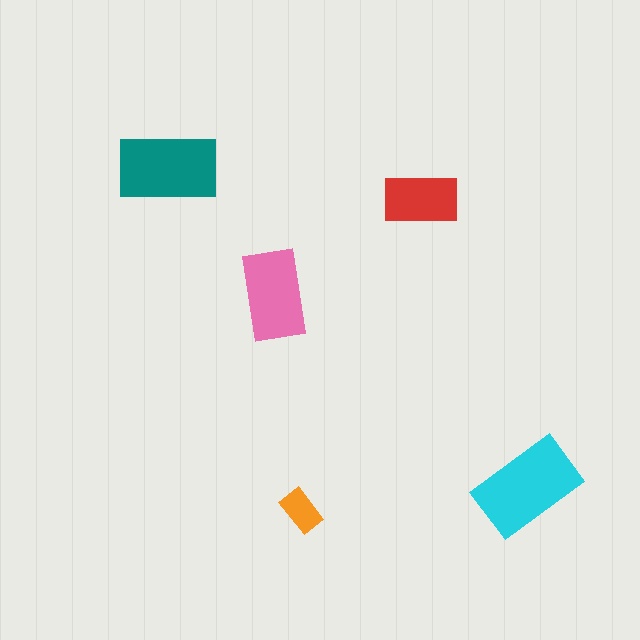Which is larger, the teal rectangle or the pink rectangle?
The teal one.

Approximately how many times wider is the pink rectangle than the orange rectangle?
About 2 times wider.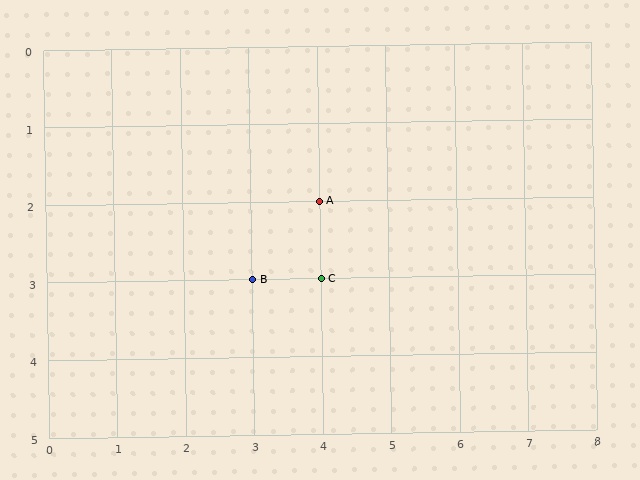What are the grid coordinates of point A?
Point A is at grid coordinates (4, 2).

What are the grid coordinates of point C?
Point C is at grid coordinates (4, 3).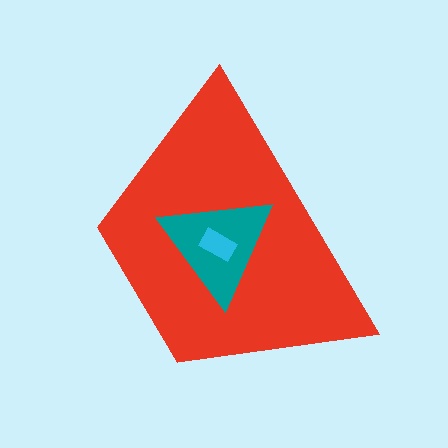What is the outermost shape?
The red trapezoid.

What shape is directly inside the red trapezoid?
The teal triangle.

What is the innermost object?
The cyan rectangle.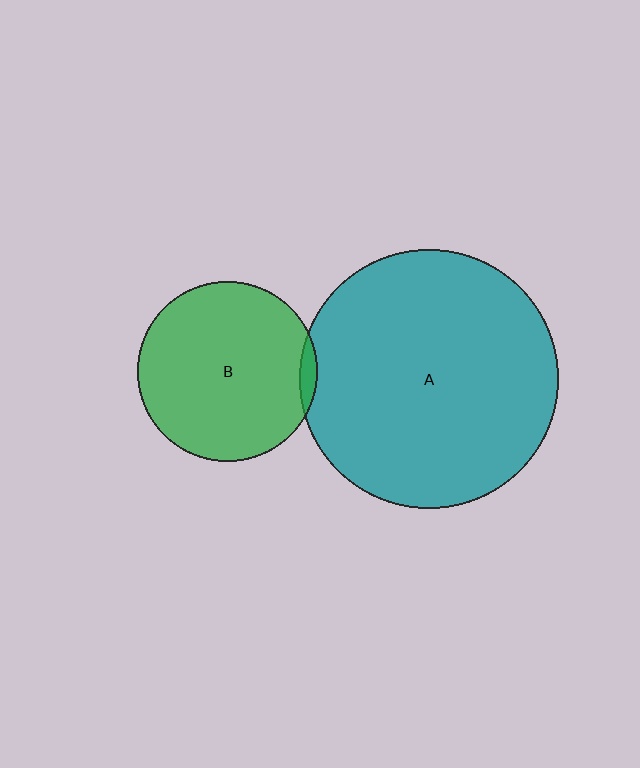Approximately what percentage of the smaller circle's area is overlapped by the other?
Approximately 5%.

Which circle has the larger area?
Circle A (teal).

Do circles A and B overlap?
Yes.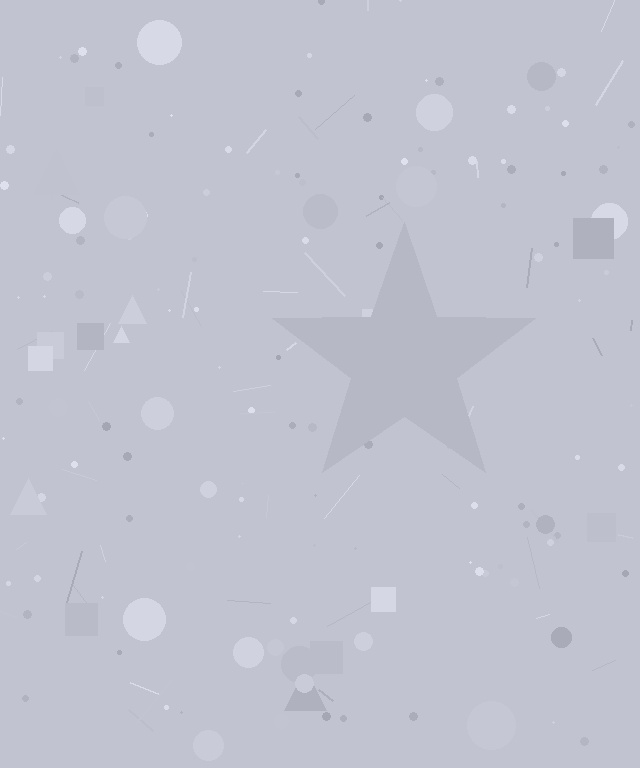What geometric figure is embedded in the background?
A star is embedded in the background.